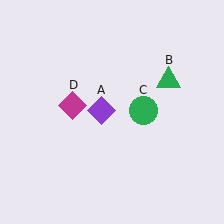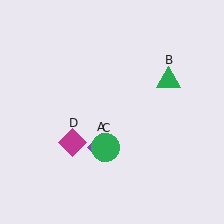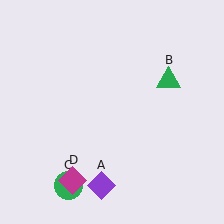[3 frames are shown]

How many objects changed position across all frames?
3 objects changed position: purple diamond (object A), green circle (object C), magenta diamond (object D).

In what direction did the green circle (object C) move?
The green circle (object C) moved down and to the left.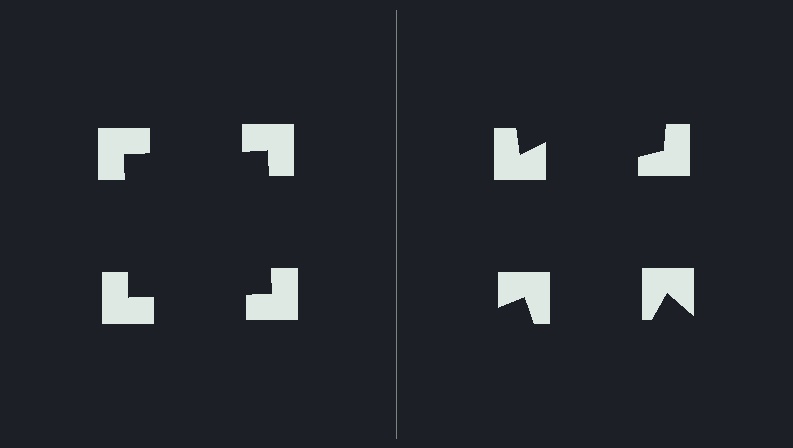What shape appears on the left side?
An illusory square.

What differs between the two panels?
The notched squares are positioned identically on both sides; only the wedge orientations differ. On the left they align to a square; on the right they are misaligned.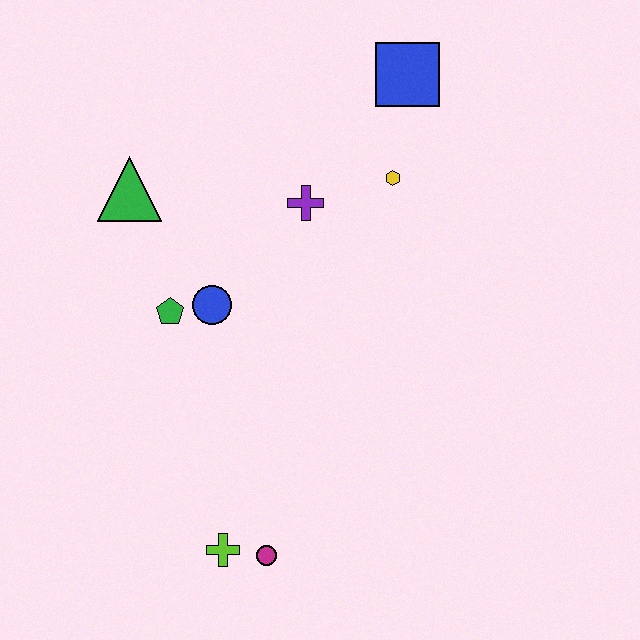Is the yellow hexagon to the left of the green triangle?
No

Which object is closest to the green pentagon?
The blue circle is closest to the green pentagon.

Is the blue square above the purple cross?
Yes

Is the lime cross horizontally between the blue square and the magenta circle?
No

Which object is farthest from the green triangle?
The magenta circle is farthest from the green triangle.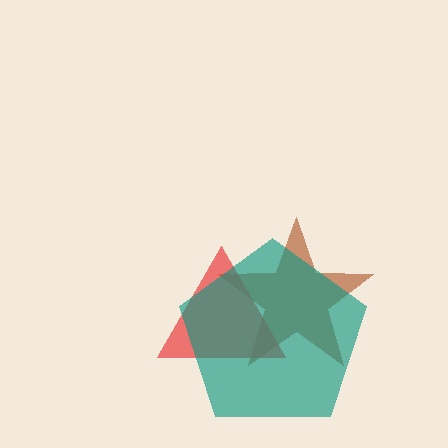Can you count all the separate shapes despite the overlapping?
Yes, there are 3 separate shapes.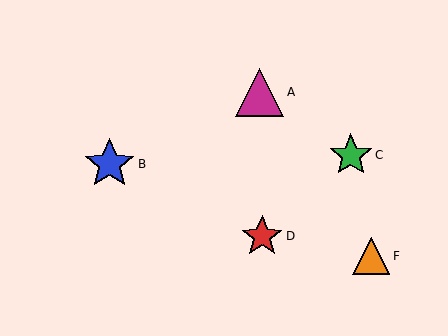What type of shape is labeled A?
Shape A is a magenta triangle.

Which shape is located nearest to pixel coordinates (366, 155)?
The green star (labeled C) at (351, 155) is nearest to that location.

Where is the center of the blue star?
The center of the blue star is at (110, 164).